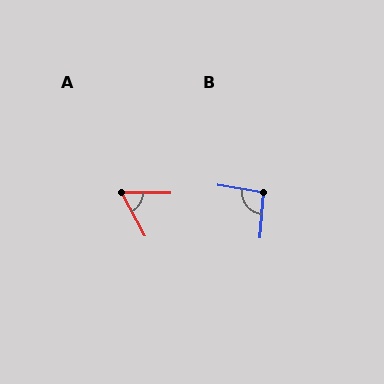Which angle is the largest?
B, at approximately 96 degrees.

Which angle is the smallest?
A, at approximately 60 degrees.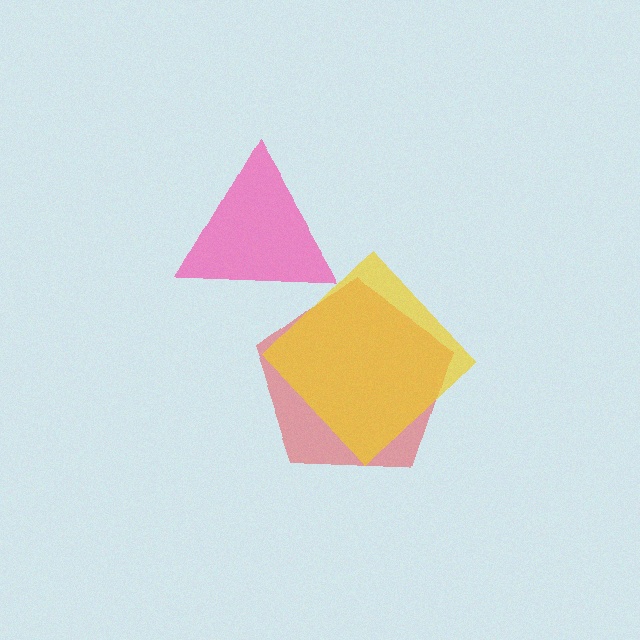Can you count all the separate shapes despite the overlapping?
Yes, there are 3 separate shapes.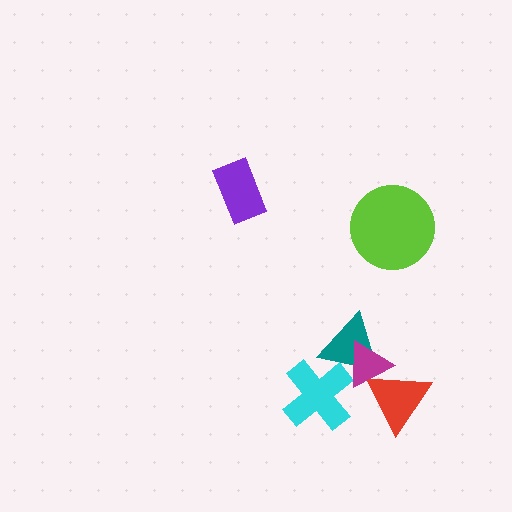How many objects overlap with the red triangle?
1 object overlaps with the red triangle.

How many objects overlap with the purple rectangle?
0 objects overlap with the purple rectangle.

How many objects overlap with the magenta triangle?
2 objects overlap with the magenta triangle.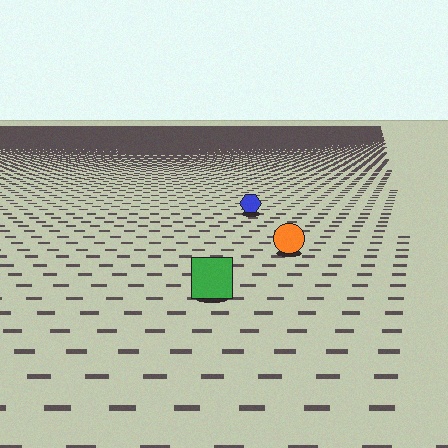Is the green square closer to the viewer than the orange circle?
Yes. The green square is closer — you can tell from the texture gradient: the ground texture is coarser near it.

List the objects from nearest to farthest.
From nearest to farthest: the green square, the orange circle, the blue hexagon.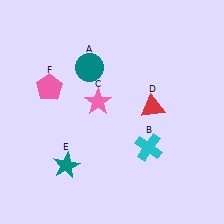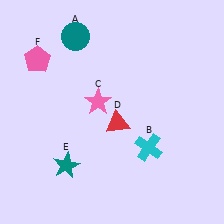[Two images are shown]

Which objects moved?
The objects that moved are: the teal circle (A), the red triangle (D), the pink pentagon (F).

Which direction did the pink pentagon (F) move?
The pink pentagon (F) moved up.